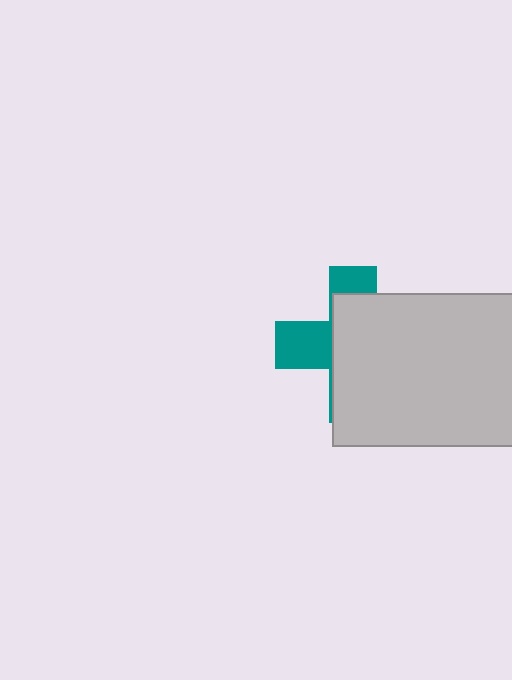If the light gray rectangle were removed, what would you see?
You would see the complete teal cross.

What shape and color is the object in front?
The object in front is a light gray rectangle.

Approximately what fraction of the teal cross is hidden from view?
Roughly 67% of the teal cross is hidden behind the light gray rectangle.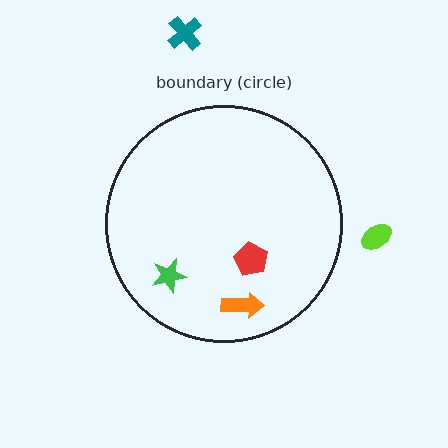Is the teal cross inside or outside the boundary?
Outside.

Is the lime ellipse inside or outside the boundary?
Outside.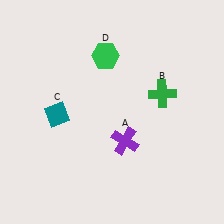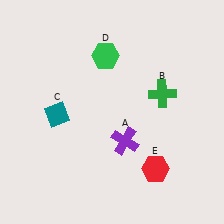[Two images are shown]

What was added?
A red hexagon (E) was added in Image 2.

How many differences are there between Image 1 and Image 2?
There is 1 difference between the two images.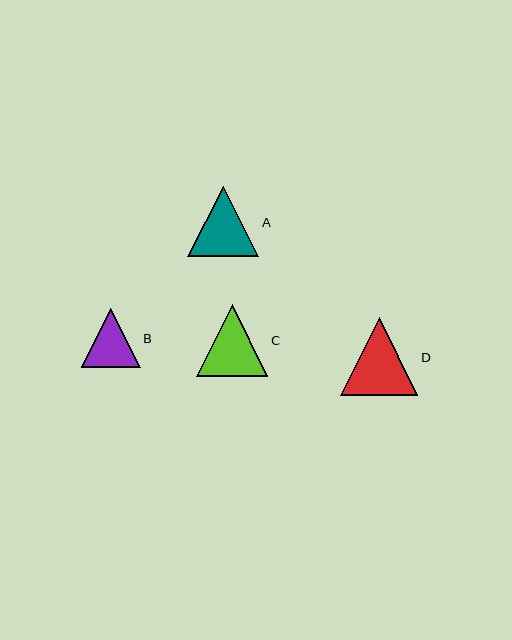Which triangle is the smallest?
Triangle B is the smallest with a size of approximately 59 pixels.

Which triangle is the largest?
Triangle D is the largest with a size of approximately 77 pixels.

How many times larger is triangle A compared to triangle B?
Triangle A is approximately 1.2 times the size of triangle B.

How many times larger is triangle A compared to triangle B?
Triangle A is approximately 1.2 times the size of triangle B.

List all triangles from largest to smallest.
From largest to smallest: D, C, A, B.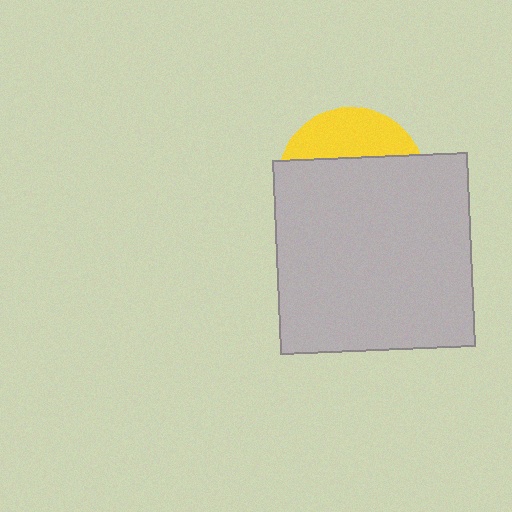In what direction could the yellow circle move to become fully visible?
The yellow circle could move up. That would shift it out from behind the light gray square entirely.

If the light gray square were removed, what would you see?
You would see the complete yellow circle.